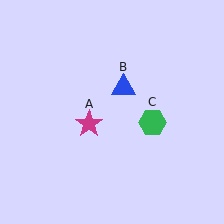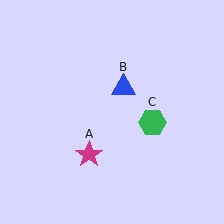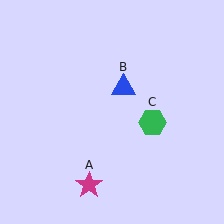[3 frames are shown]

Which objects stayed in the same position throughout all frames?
Blue triangle (object B) and green hexagon (object C) remained stationary.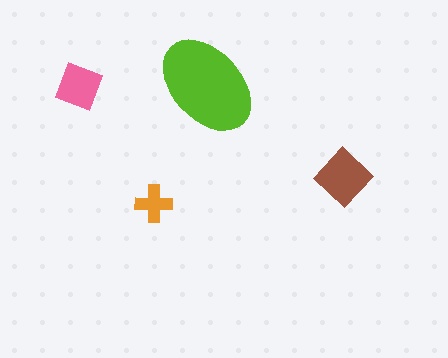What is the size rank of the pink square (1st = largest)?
3rd.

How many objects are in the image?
There are 4 objects in the image.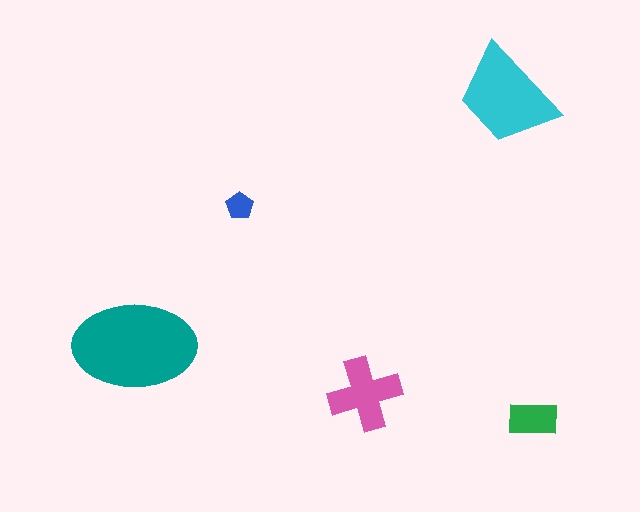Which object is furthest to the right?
The green rectangle is rightmost.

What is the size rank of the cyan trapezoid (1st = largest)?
2nd.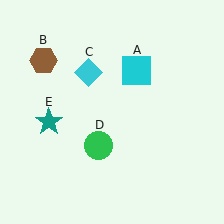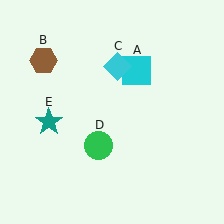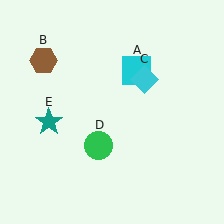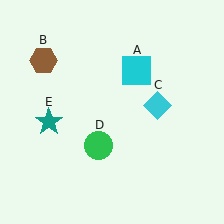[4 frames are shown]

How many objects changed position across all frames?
1 object changed position: cyan diamond (object C).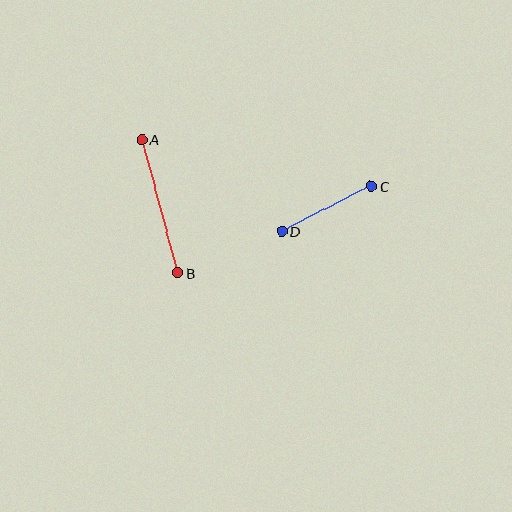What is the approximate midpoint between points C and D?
The midpoint is at approximately (327, 209) pixels.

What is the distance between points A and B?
The distance is approximately 138 pixels.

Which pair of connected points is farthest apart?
Points A and B are farthest apart.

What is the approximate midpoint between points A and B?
The midpoint is at approximately (160, 206) pixels.